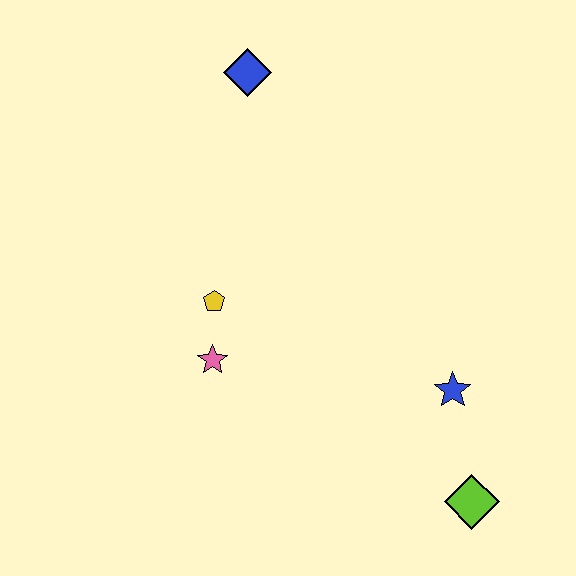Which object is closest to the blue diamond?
The yellow pentagon is closest to the blue diamond.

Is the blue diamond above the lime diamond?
Yes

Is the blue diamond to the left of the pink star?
No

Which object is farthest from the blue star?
The blue diamond is farthest from the blue star.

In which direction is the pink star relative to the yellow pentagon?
The pink star is below the yellow pentagon.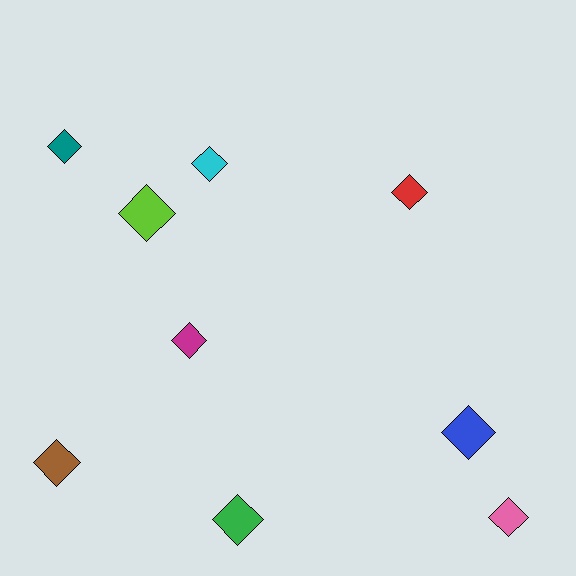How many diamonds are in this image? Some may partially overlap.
There are 9 diamonds.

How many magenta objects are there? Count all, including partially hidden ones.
There is 1 magenta object.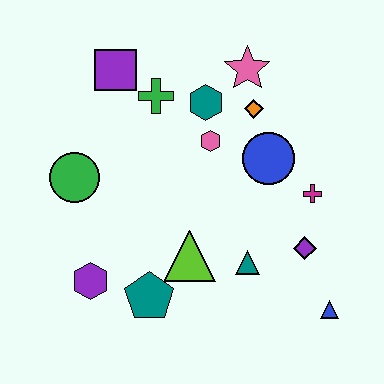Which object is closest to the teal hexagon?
The pink hexagon is closest to the teal hexagon.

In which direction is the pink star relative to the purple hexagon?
The pink star is above the purple hexagon.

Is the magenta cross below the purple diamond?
No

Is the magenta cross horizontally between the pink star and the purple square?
No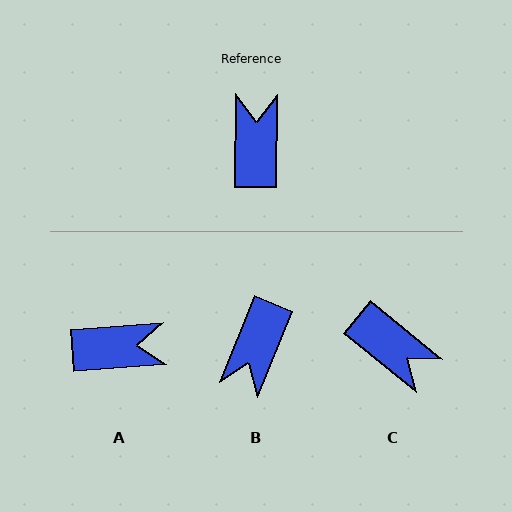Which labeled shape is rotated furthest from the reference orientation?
B, about 159 degrees away.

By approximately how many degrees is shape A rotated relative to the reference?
Approximately 85 degrees clockwise.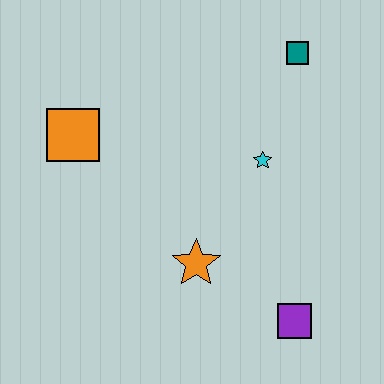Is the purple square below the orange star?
Yes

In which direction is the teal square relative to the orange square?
The teal square is to the right of the orange square.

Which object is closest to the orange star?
The purple square is closest to the orange star.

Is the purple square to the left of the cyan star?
No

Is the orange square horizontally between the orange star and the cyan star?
No